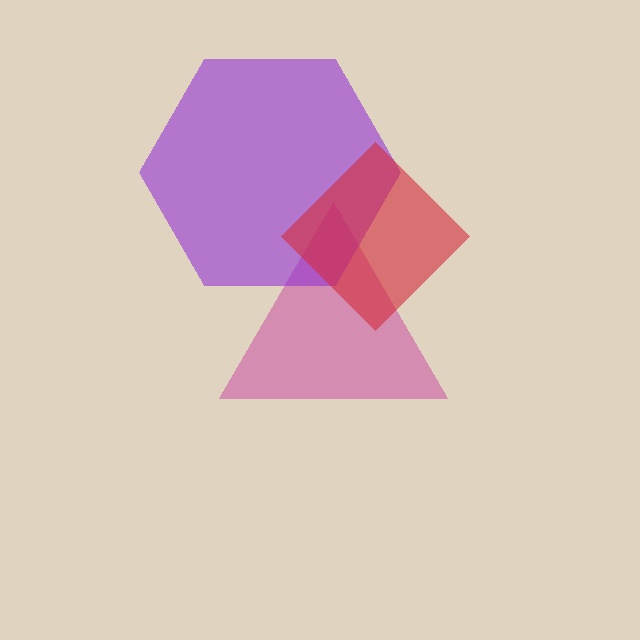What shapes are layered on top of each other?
The layered shapes are: a magenta triangle, a purple hexagon, a red diamond.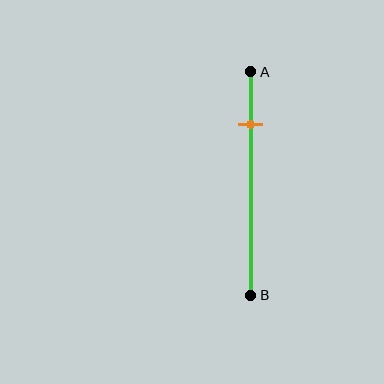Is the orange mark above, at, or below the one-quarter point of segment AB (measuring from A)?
The orange mark is approximately at the one-quarter point of segment AB.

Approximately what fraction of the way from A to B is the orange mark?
The orange mark is approximately 25% of the way from A to B.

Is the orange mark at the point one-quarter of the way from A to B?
Yes, the mark is approximately at the one-quarter point.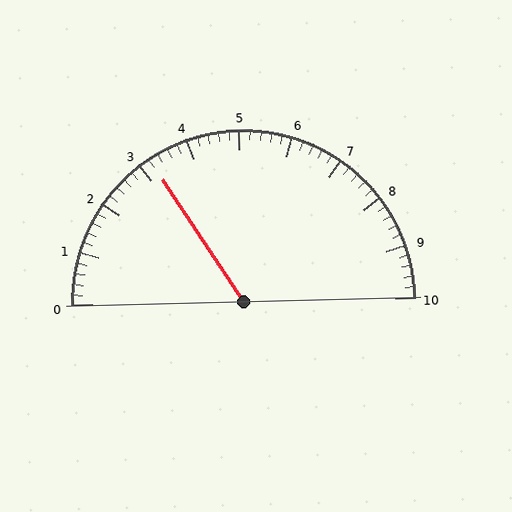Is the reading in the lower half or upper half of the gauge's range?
The reading is in the lower half of the range (0 to 10).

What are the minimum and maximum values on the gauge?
The gauge ranges from 0 to 10.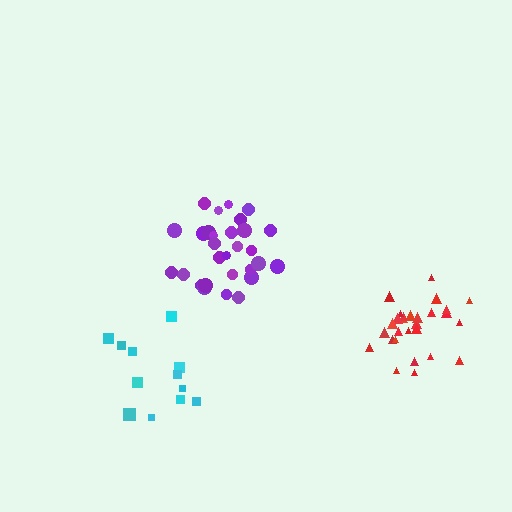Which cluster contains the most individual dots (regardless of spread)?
Purple (29).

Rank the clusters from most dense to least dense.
red, purple, cyan.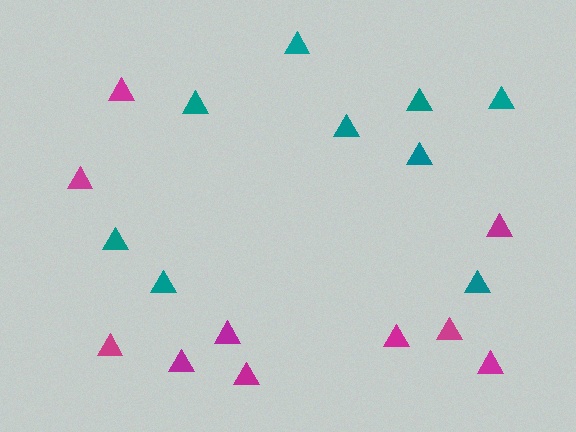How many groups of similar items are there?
There are 2 groups: one group of teal triangles (9) and one group of magenta triangles (10).